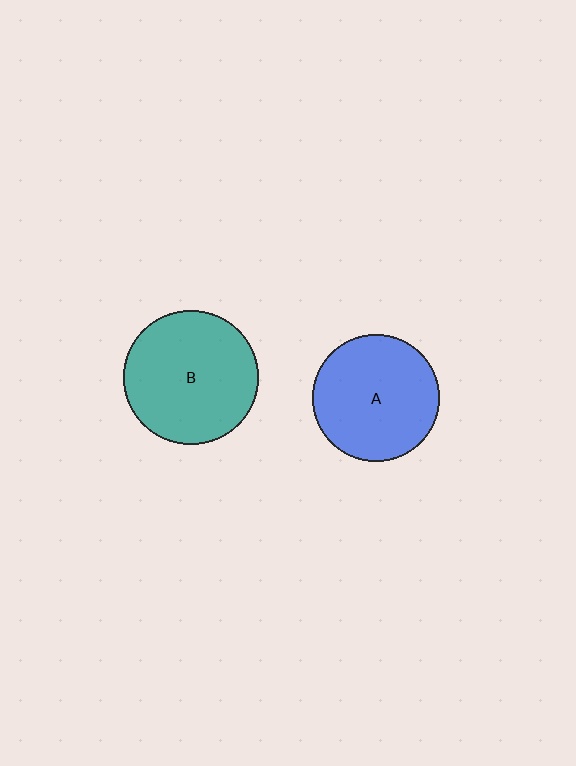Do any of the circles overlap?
No, none of the circles overlap.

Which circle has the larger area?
Circle B (teal).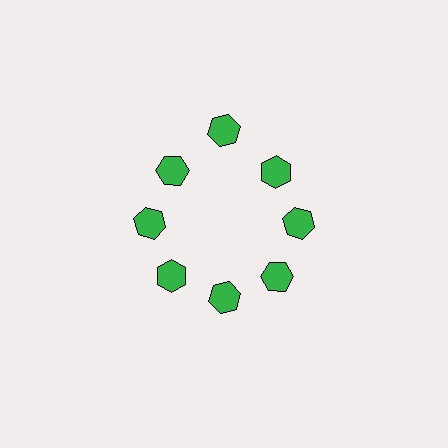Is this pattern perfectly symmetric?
No. The 8 green hexagons are arranged in a ring, but one element near the 12 o'clock position is pushed outward from the center, breaking the 8-fold rotational symmetry.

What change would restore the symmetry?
The symmetry would be restored by moving it inward, back onto the ring so that all 8 hexagons sit at equal angles and equal distance from the center.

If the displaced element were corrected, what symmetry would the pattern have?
It would have 8-fold rotational symmetry — the pattern would map onto itself every 45 degrees.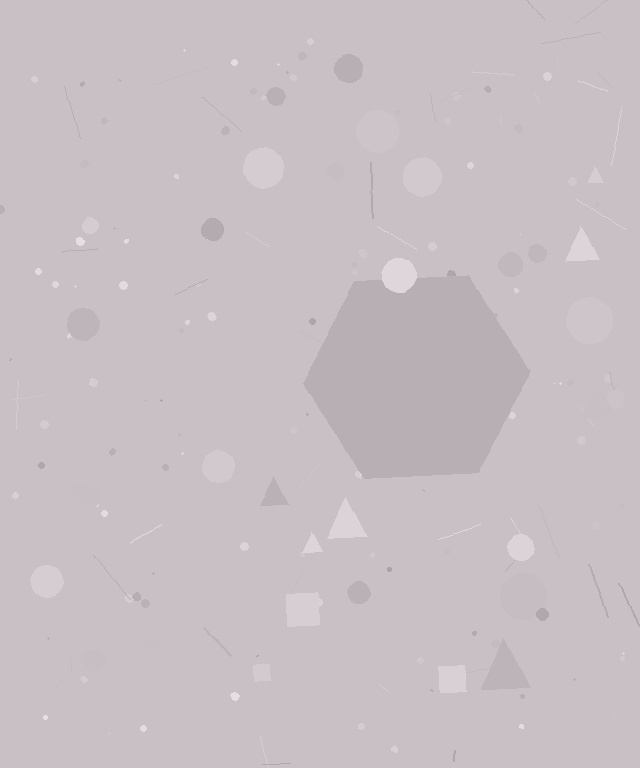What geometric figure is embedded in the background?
A hexagon is embedded in the background.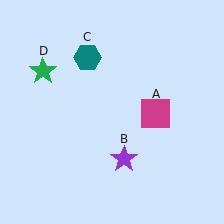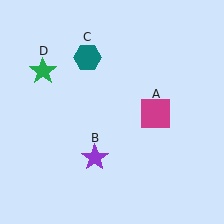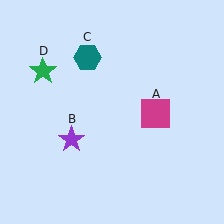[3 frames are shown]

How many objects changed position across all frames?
1 object changed position: purple star (object B).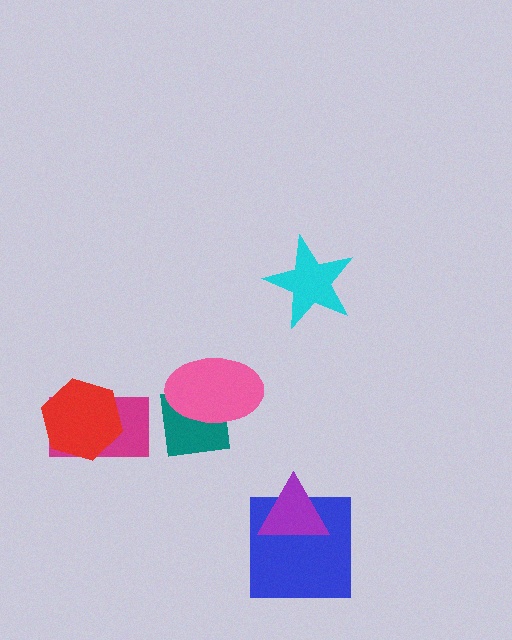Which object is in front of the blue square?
The purple triangle is in front of the blue square.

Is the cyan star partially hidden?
No, no other shape covers it.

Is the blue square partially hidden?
Yes, it is partially covered by another shape.